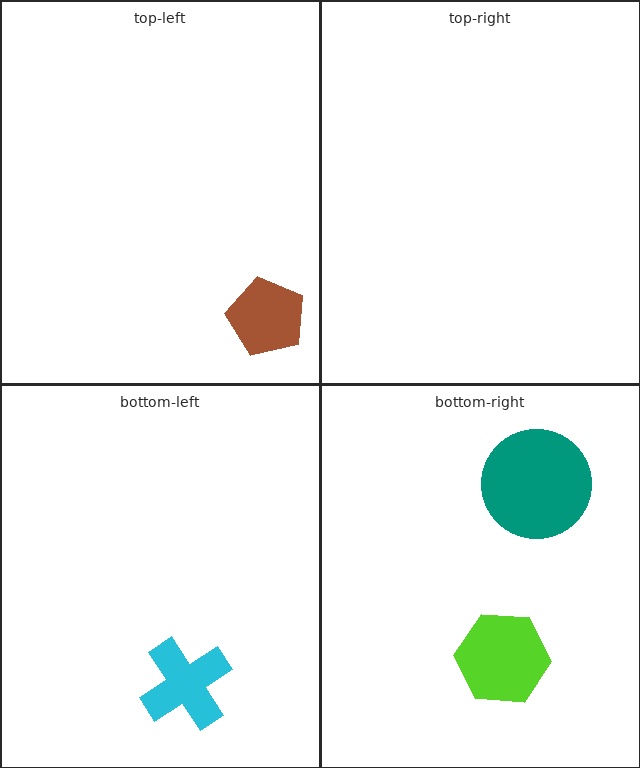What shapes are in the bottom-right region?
The lime hexagon, the teal circle.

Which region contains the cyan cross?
The bottom-left region.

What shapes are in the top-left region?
The brown pentagon.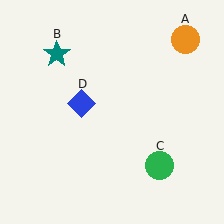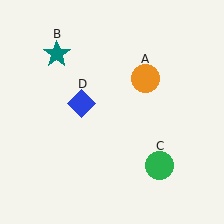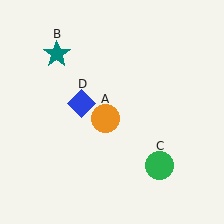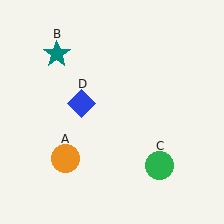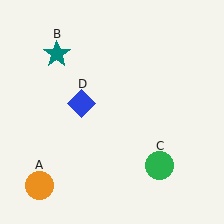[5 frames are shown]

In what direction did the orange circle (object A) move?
The orange circle (object A) moved down and to the left.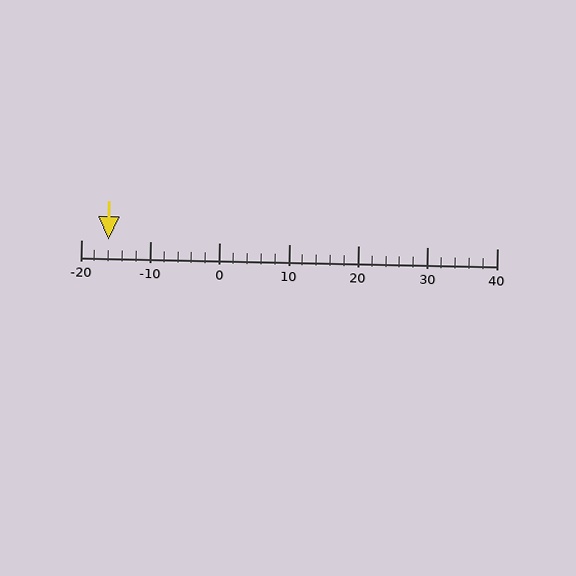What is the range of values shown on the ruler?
The ruler shows values from -20 to 40.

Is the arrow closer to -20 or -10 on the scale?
The arrow is closer to -20.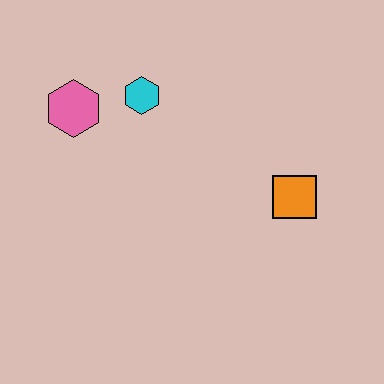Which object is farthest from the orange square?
The pink hexagon is farthest from the orange square.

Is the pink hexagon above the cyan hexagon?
No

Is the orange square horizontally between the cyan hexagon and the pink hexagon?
No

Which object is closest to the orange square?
The cyan hexagon is closest to the orange square.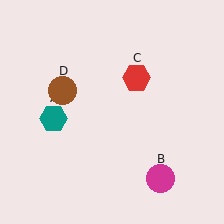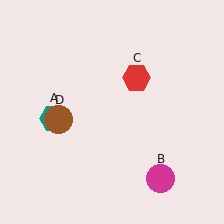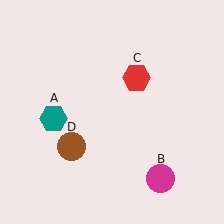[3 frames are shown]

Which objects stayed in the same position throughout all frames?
Teal hexagon (object A) and magenta circle (object B) and red hexagon (object C) remained stationary.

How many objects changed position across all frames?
1 object changed position: brown circle (object D).